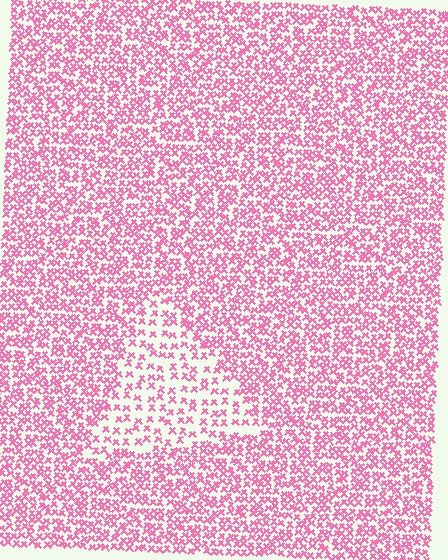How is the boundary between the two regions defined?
The boundary is defined by a change in element density (approximately 2.0x ratio). All elements are the same color, size, and shape.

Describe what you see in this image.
The image contains small pink elements arranged at two different densities. A triangle-shaped region is visible where the elements are less densely packed than the surrounding area.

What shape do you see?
I see a triangle.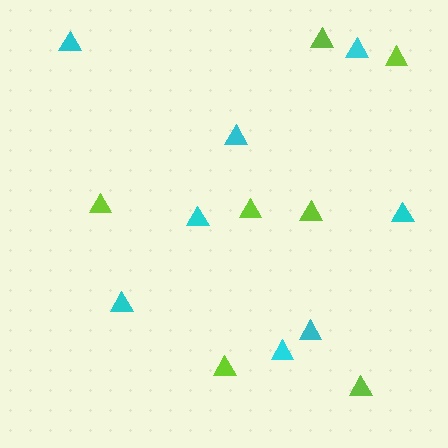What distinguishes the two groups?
There are 2 groups: one group of cyan triangles (8) and one group of lime triangles (7).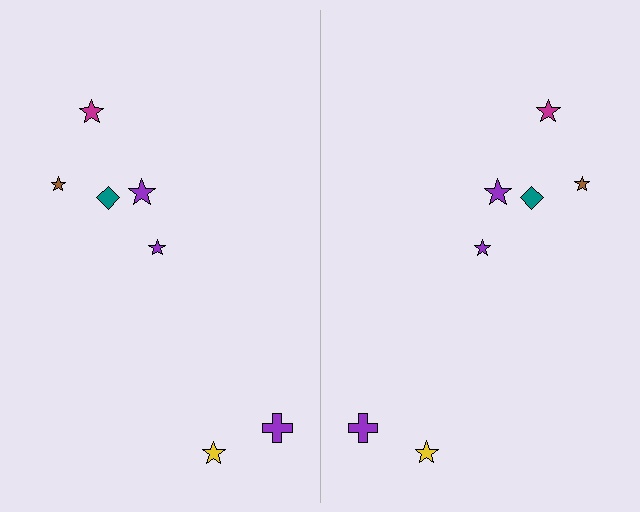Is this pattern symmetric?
Yes, this pattern has bilateral (reflection) symmetry.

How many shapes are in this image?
There are 14 shapes in this image.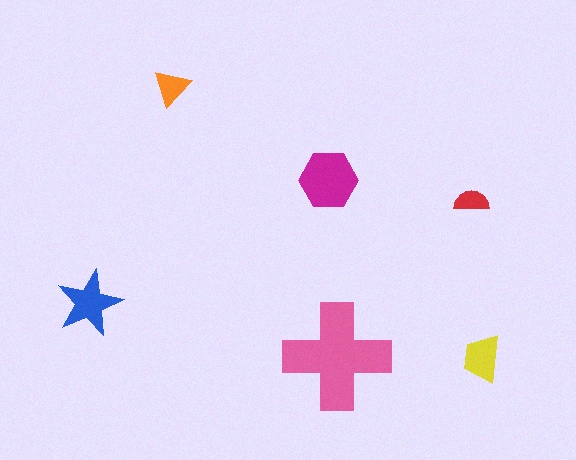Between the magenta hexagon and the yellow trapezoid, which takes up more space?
The magenta hexagon.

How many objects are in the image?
There are 6 objects in the image.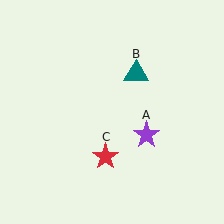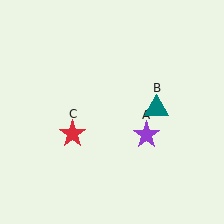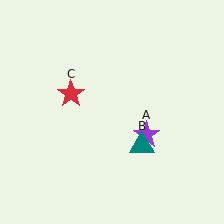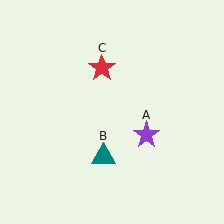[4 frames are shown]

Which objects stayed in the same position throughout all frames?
Purple star (object A) remained stationary.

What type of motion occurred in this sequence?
The teal triangle (object B), red star (object C) rotated clockwise around the center of the scene.